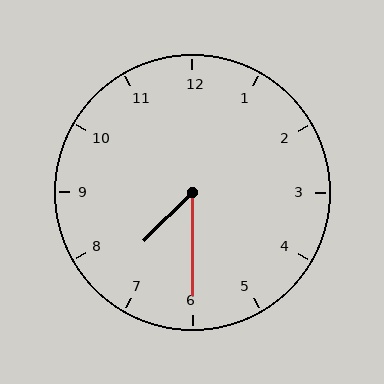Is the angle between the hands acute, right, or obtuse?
It is acute.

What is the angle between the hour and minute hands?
Approximately 45 degrees.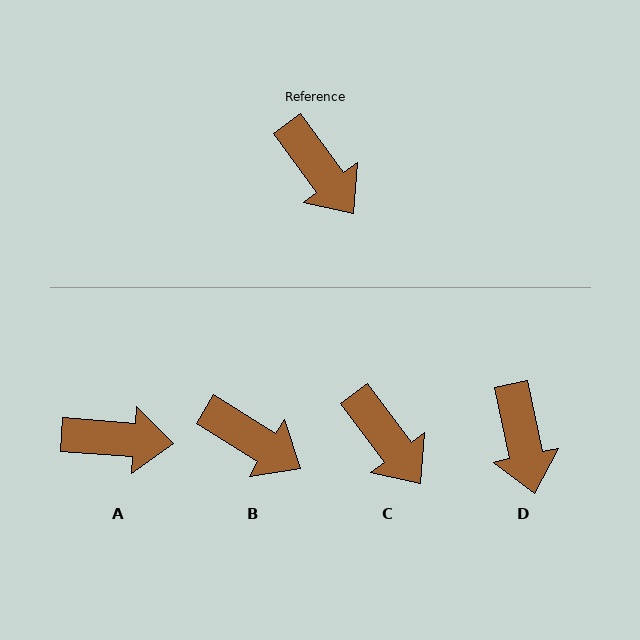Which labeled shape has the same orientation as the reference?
C.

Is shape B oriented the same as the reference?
No, it is off by about 21 degrees.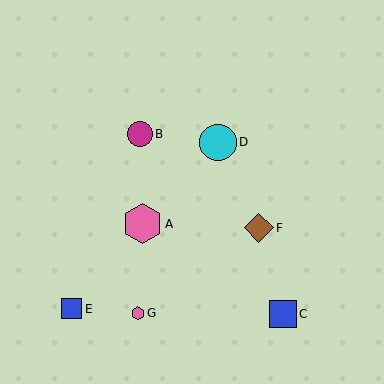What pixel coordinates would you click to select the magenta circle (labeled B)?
Click at (140, 134) to select the magenta circle B.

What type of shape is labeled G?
Shape G is a pink hexagon.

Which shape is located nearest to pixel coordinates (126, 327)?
The pink hexagon (labeled G) at (138, 313) is nearest to that location.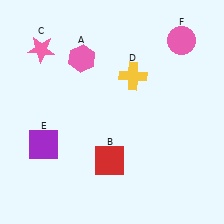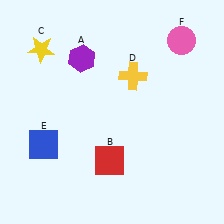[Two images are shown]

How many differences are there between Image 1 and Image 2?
There are 3 differences between the two images.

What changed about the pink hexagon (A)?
In Image 1, A is pink. In Image 2, it changed to purple.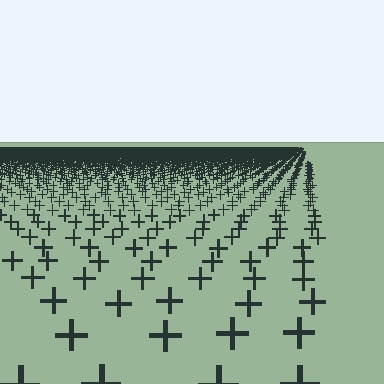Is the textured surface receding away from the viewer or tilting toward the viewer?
The surface is receding away from the viewer. Texture elements get smaller and denser toward the top.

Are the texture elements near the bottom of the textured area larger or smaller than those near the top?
Larger. Near the bottom, elements are closer to the viewer and appear at a bigger on-screen size.